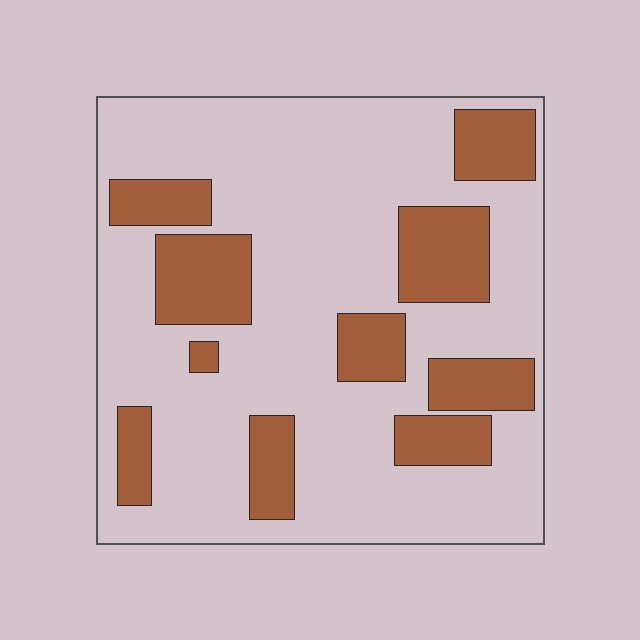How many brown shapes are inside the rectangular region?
10.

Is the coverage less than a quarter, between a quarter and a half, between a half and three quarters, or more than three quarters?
Between a quarter and a half.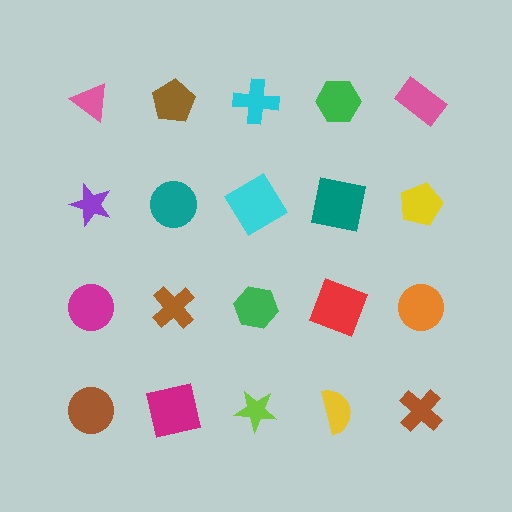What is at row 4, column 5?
A brown cross.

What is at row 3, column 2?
A brown cross.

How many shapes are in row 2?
5 shapes.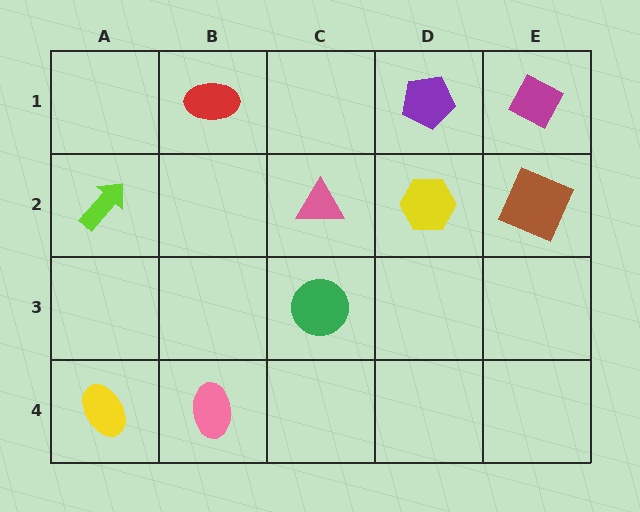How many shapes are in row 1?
3 shapes.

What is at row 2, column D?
A yellow hexagon.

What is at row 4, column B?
A pink ellipse.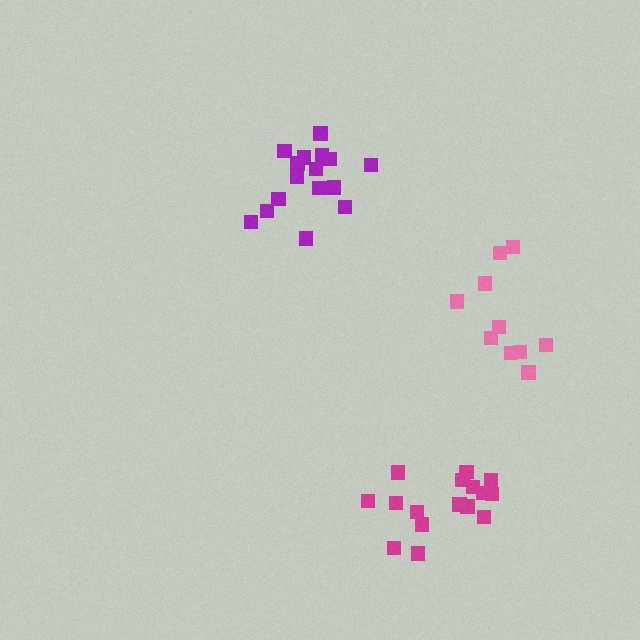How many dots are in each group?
Group 1: 16 dots, Group 2: 16 dots, Group 3: 10 dots (42 total).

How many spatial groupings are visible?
There are 3 spatial groupings.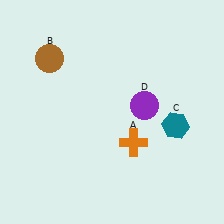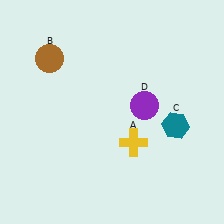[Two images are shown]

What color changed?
The cross (A) changed from orange in Image 1 to yellow in Image 2.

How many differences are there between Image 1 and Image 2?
There is 1 difference between the two images.